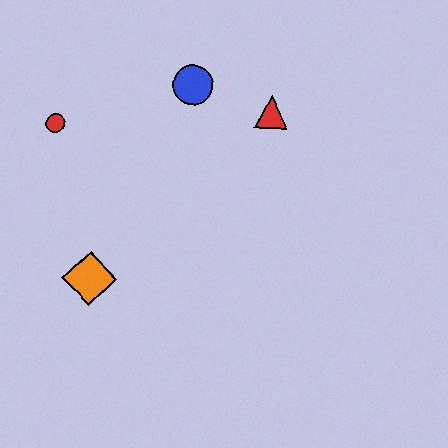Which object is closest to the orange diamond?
The red circle is closest to the orange diamond.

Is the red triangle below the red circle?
No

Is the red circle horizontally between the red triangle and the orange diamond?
No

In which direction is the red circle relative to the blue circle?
The red circle is to the left of the blue circle.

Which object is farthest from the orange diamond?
The red triangle is farthest from the orange diamond.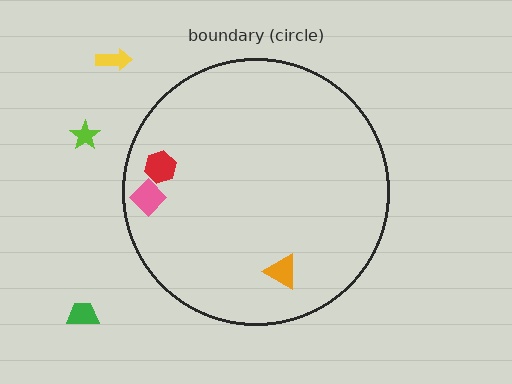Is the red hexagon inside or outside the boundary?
Inside.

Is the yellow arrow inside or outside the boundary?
Outside.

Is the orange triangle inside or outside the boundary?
Inside.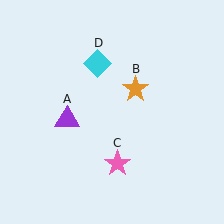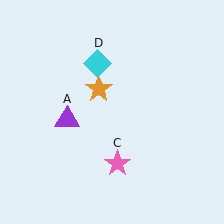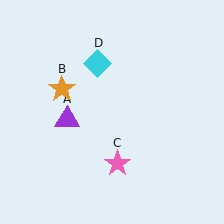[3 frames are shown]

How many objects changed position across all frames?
1 object changed position: orange star (object B).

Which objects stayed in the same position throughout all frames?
Purple triangle (object A) and pink star (object C) and cyan diamond (object D) remained stationary.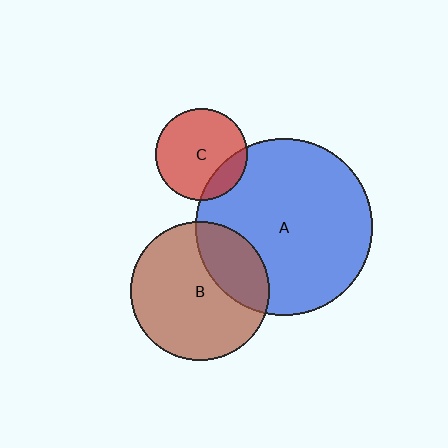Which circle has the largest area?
Circle A (blue).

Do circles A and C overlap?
Yes.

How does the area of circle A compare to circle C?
Approximately 3.7 times.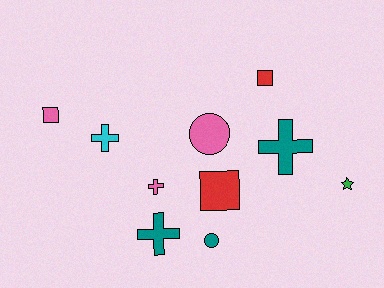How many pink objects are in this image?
There are 3 pink objects.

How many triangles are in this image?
There are no triangles.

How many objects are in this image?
There are 10 objects.